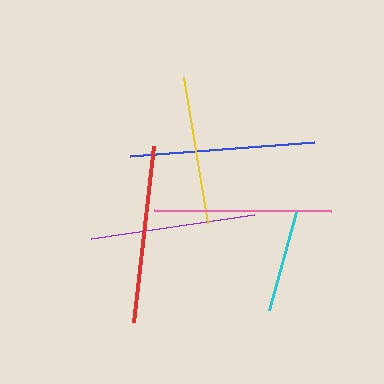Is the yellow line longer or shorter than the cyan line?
The yellow line is longer than the cyan line.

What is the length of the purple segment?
The purple segment is approximately 165 pixels long.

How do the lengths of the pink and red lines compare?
The pink and red lines are approximately the same length.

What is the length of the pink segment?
The pink segment is approximately 177 pixels long.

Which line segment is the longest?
The blue line is the longest at approximately 184 pixels.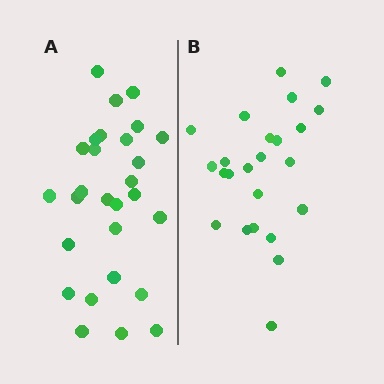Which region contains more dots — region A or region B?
Region A (the left region) has more dots.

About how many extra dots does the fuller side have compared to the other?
Region A has about 4 more dots than region B.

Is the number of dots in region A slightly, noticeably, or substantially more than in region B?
Region A has only slightly more — the two regions are fairly close. The ratio is roughly 1.2 to 1.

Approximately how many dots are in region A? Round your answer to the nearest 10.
About 30 dots. (The exact count is 28, which rounds to 30.)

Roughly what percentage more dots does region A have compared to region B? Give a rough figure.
About 15% more.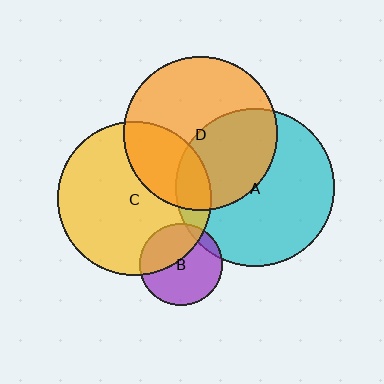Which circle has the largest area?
Circle A (cyan).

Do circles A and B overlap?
Yes.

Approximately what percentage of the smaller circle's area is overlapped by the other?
Approximately 10%.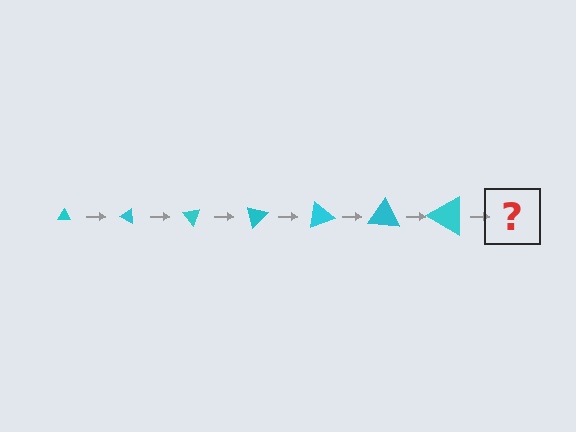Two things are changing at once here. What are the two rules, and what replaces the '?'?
The two rules are that the triangle grows larger each step and it rotates 25 degrees each step. The '?' should be a triangle, larger than the previous one and rotated 175 degrees from the start.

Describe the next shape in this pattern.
It should be a triangle, larger than the previous one and rotated 175 degrees from the start.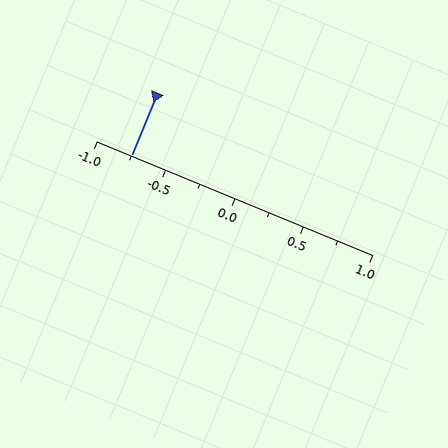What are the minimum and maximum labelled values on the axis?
The axis runs from -1.0 to 1.0.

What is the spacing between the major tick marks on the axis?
The major ticks are spaced 0.5 apart.